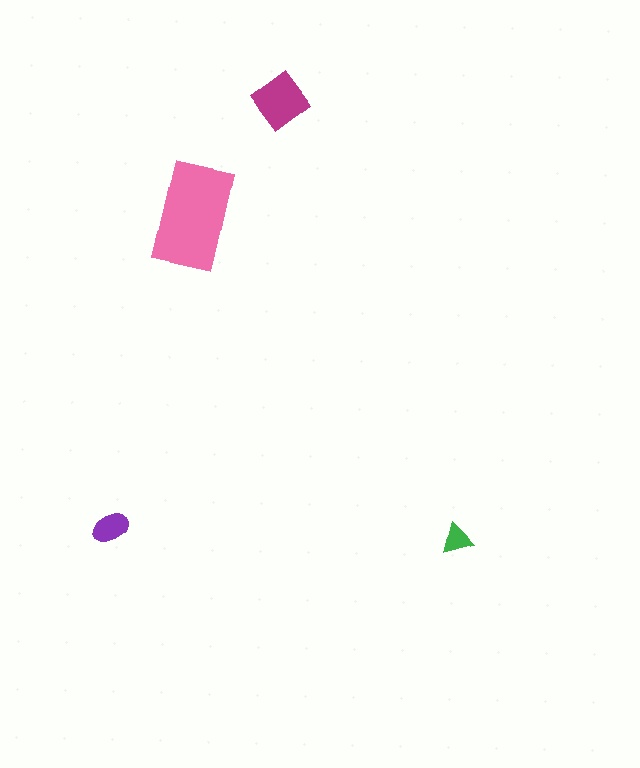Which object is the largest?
The pink rectangle.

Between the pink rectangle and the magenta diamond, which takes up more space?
The pink rectangle.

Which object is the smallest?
The green triangle.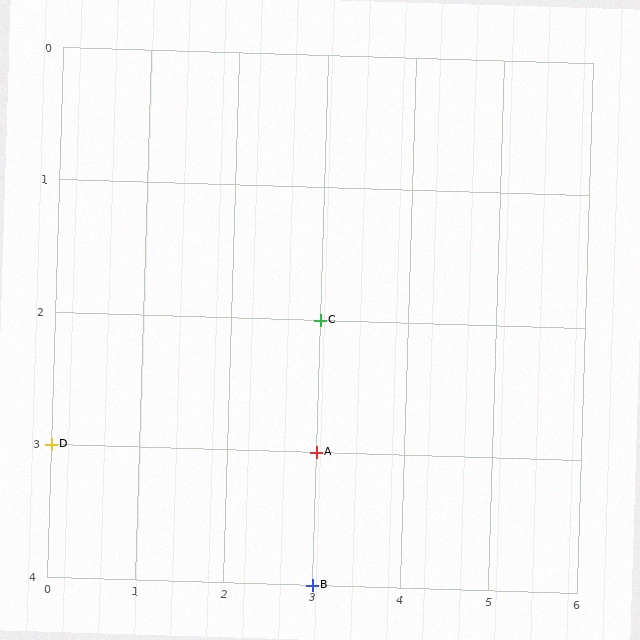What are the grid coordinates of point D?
Point D is at grid coordinates (0, 3).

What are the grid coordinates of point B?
Point B is at grid coordinates (3, 4).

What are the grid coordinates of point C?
Point C is at grid coordinates (3, 2).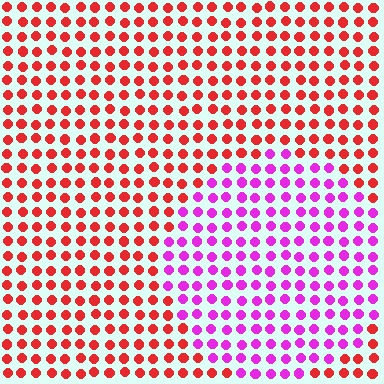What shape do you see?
I see a circle.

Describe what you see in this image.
The image is filled with small red elements in a uniform arrangement. A circle-shaped region is visible where the elements are tinted to a slightly different hue, forming a subtle color boundary.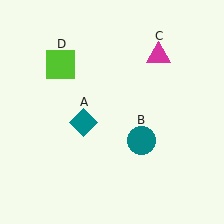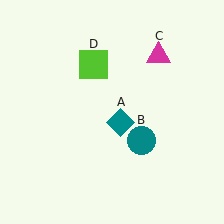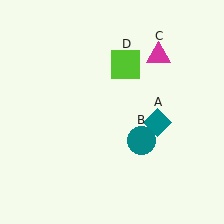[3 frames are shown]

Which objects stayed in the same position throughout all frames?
Teal circle (object B) and magenta triangle (object C) remained stationary.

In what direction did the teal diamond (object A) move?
The teal diamond (object A) moved right.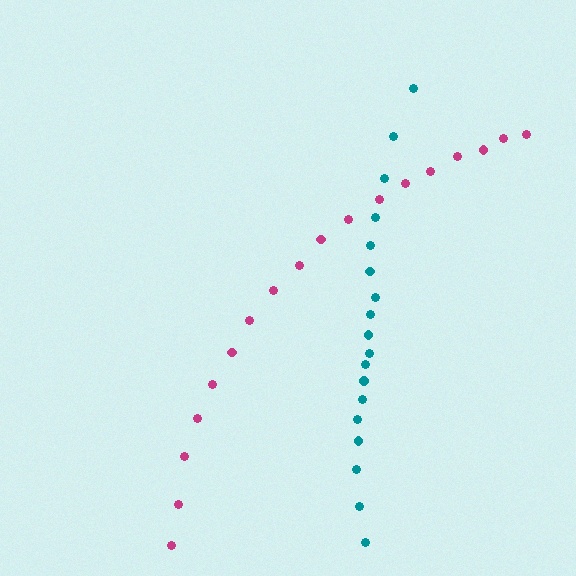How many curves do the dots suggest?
There are 2 distinct paths.